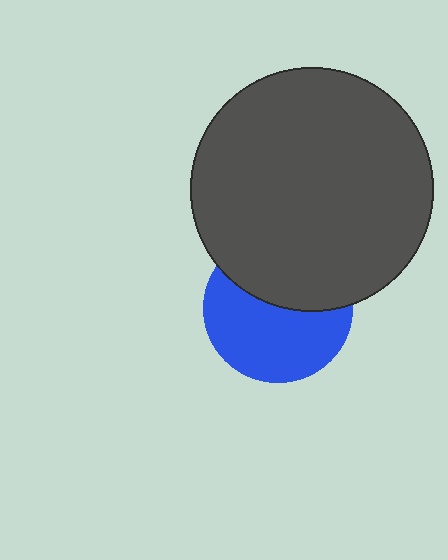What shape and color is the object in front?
The object in front is a dark gray circle.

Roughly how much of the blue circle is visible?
About half of it is visible (roughly 58%).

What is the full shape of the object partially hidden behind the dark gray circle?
The partially hidden object is a blue circle.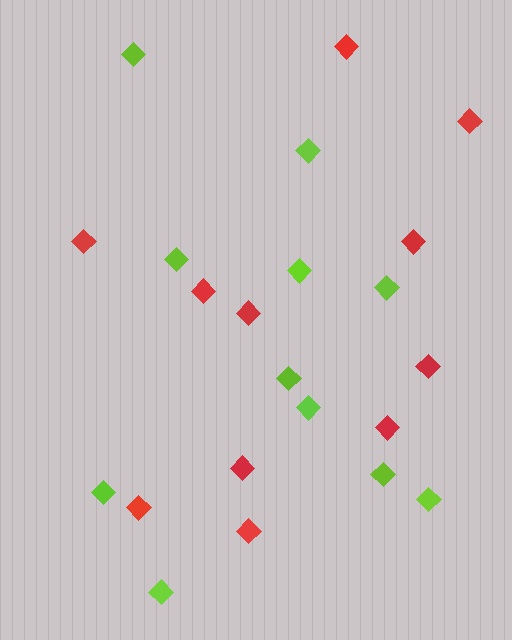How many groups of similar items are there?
There are 2 groups: one group of lime diamonds (11) and one group of red diamonds (11).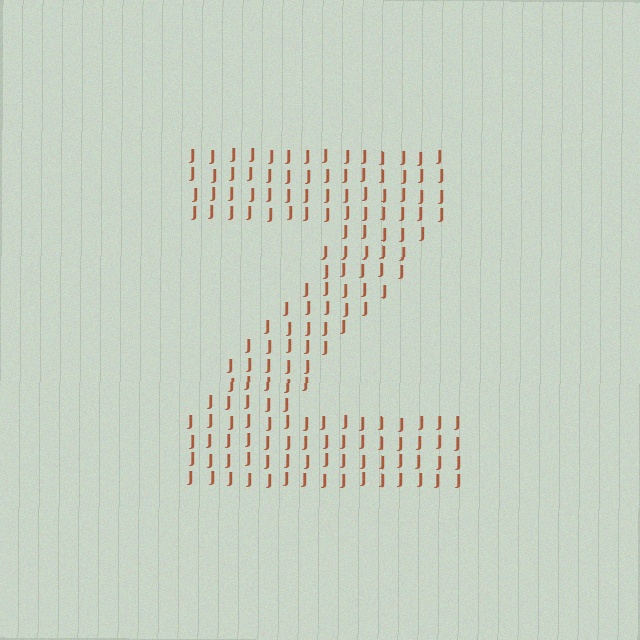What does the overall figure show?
The overall figure shows the letter Z.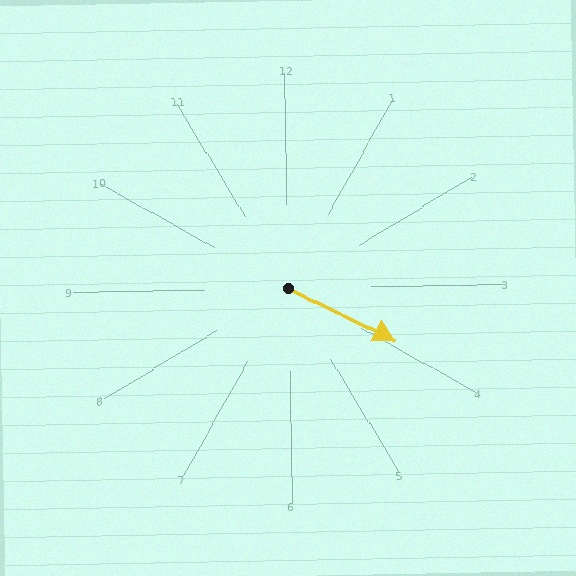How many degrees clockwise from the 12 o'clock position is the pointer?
Approximately 117 degrees.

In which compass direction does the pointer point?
Southeast.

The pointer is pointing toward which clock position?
Roughly 4 o'clock.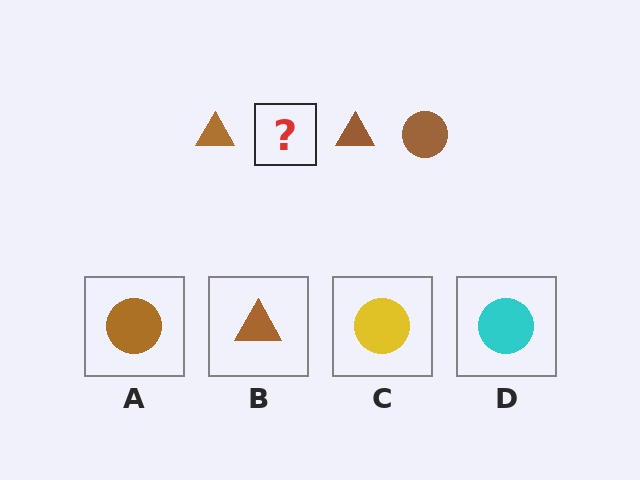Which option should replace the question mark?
Option A.